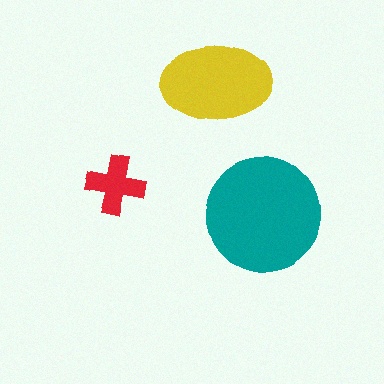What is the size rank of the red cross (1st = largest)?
3rd.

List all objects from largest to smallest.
The teal circle, the yellow ellipse, the red cross.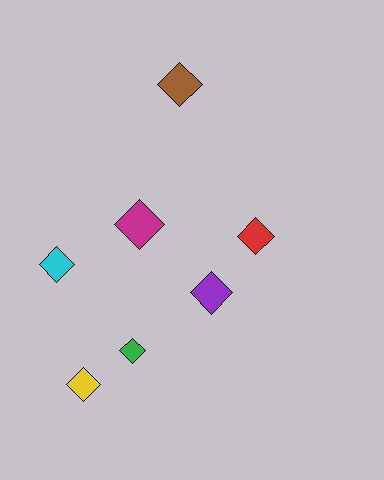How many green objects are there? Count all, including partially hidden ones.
There is 1 green object.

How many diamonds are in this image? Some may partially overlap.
There are 7 diamonds.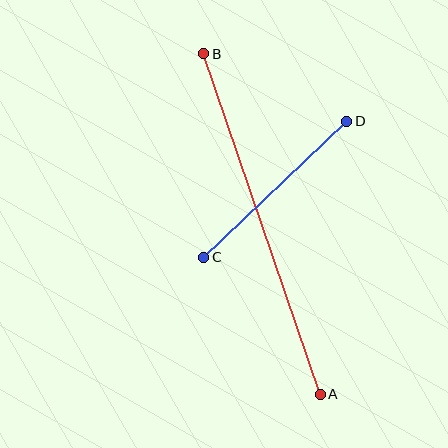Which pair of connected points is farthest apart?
Points A and B are farthest apart.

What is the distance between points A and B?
The distance is approximately 360 pixels.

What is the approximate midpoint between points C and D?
The midpoint is at approximately (275, 189) pixels.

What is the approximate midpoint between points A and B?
The midpoint is at approximately (262, 224) pixels.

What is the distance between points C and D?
The distance is approximately 197 pixels.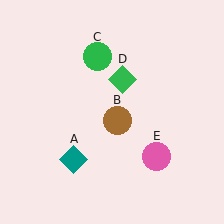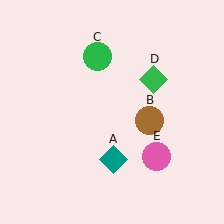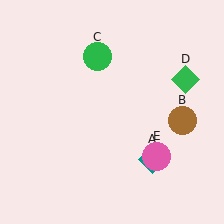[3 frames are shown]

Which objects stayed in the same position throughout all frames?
Green circle (object C) and pink circle (object E) remained stationary.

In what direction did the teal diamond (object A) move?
The teal diamond (object A) moved right.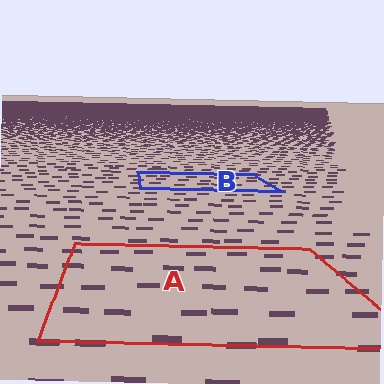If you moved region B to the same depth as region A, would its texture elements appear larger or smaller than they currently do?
They would appear larger. At a closer depth, the same texture elements are projected at a bigger on-screen size.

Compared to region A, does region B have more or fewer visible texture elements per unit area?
Region B has more texture elements per unit area — they are packed more densely because it is farther away.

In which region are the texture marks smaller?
The texture marks are smaller in region B, because it is farther away.